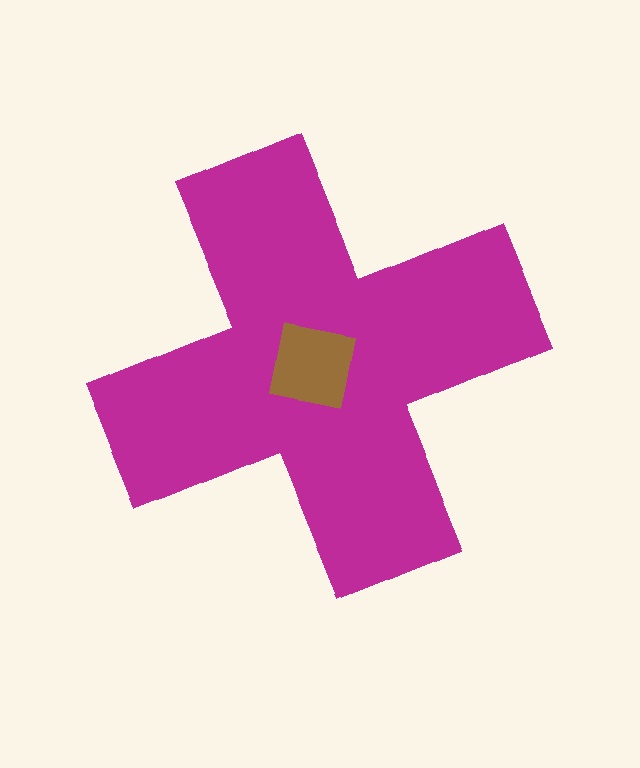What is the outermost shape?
The magenta cross.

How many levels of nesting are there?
2.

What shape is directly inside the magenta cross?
The brown square.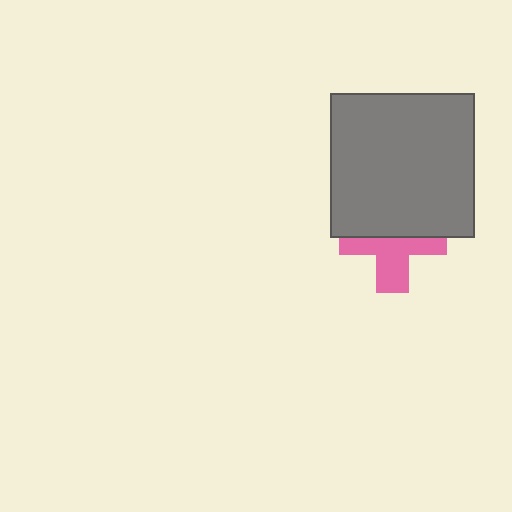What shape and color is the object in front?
The object in front is a gray square.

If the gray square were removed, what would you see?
You would see the complete pink cross.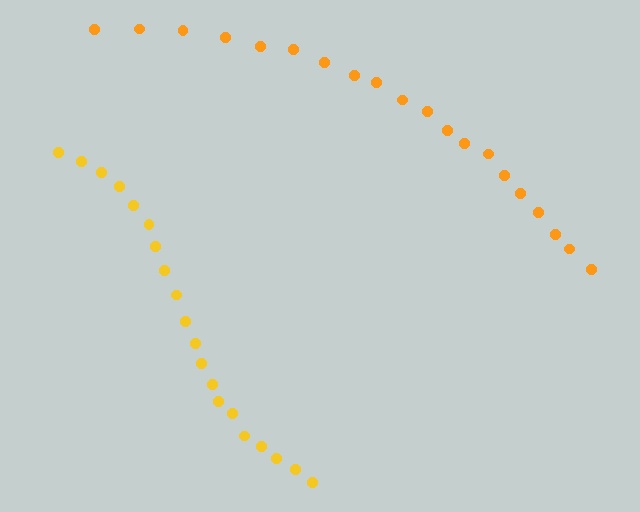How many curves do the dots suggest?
There are 2 distinct paths.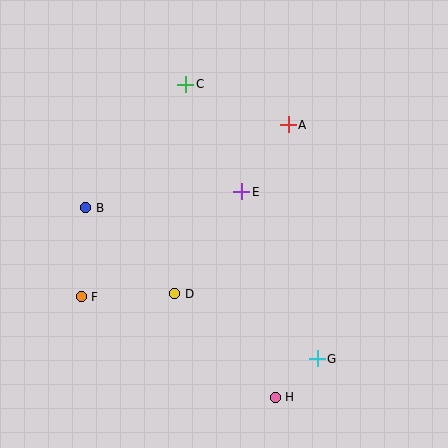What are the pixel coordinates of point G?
Point G is at (317, 359).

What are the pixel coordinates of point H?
Point H is at (275, 397).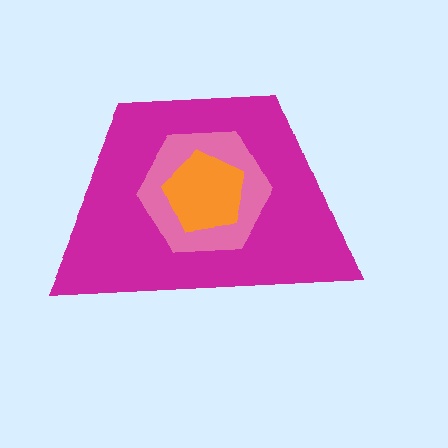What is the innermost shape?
The orange pentagon.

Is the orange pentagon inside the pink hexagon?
Yes.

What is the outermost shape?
The magenta trapezoid.